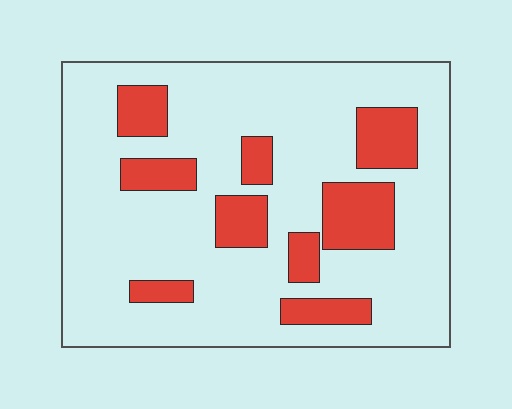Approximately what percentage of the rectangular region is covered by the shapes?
Approximately 20%.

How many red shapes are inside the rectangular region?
9.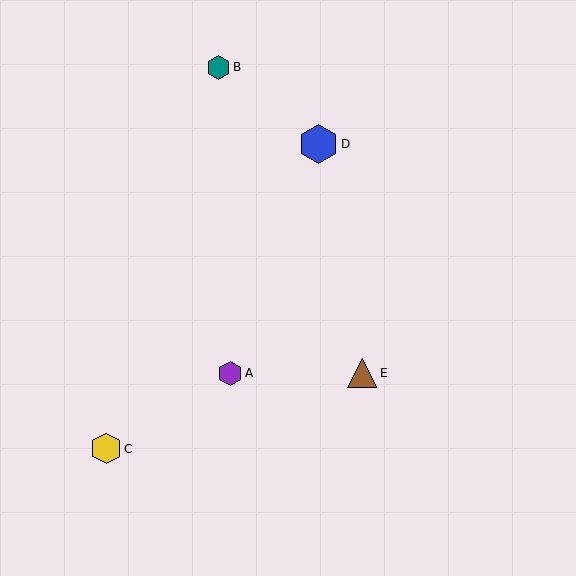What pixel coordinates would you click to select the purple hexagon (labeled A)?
Click at (230, 373) to select the purple hexagon A.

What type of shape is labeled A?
Shape A is a purple hexagon.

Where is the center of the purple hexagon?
The center of the purple hexagon is at (230, 373).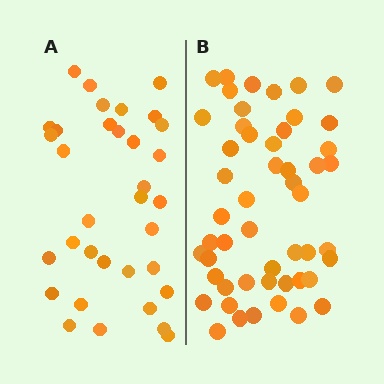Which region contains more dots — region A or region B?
Region B (the right region) has more dots.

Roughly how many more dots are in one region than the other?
Region B has approximately 15 more dots than region A.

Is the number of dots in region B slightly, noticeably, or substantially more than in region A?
Region B has substantially more. The ratio is roughly 1.5 to 1.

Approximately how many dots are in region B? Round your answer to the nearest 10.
About 50 dots. (The exact count is 51, which rounds to 50.)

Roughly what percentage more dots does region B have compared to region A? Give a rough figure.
About 50% more.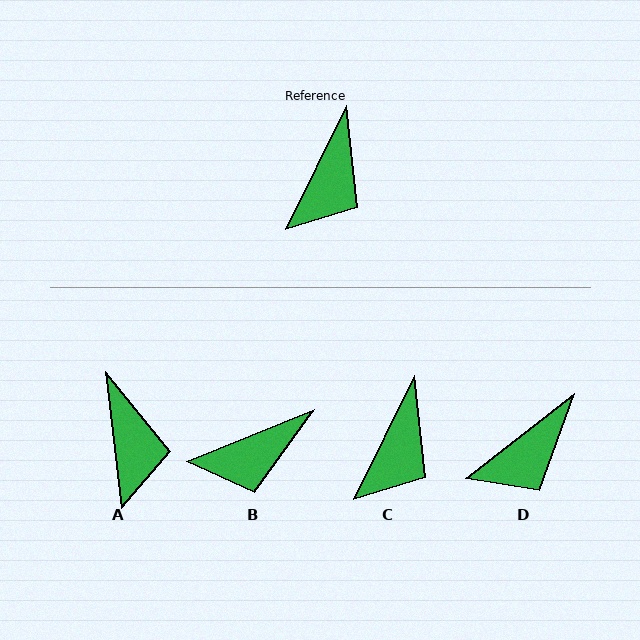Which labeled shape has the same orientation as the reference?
C.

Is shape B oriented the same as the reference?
No, it is off by about 42 degrees.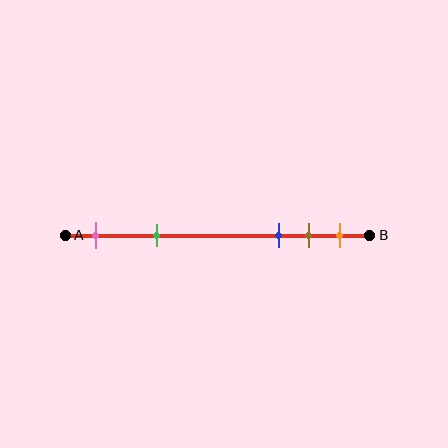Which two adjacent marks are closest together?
The brown and orange marks are the closest adjacent pair.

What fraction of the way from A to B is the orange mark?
The orange mark is approximately 90% (0.9) of the way from A to B.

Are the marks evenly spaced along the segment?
No, the marks are not evenly spaced.